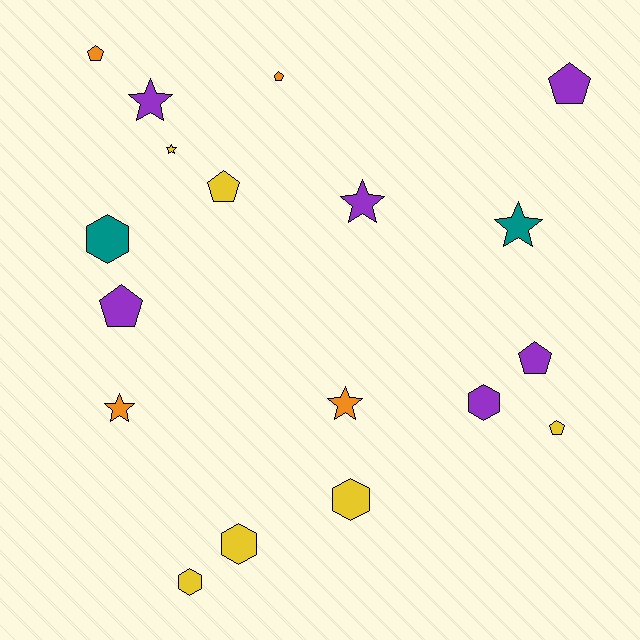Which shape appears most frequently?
Pentagon, with 7 objects.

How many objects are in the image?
There are 18 objects.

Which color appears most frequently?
Purple, with 6 objects.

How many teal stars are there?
There is 1 teal star.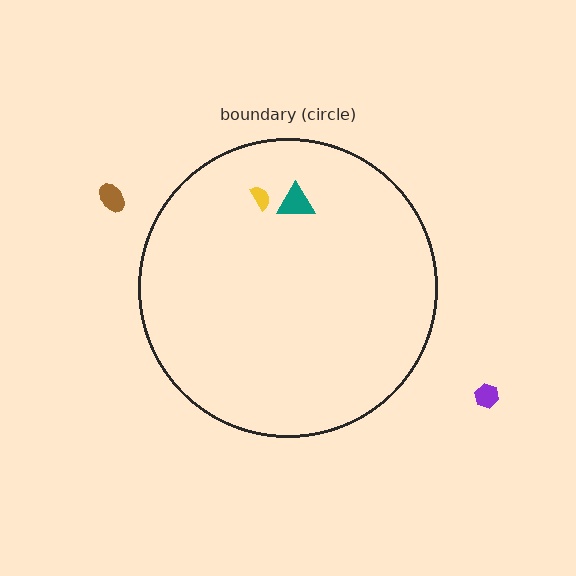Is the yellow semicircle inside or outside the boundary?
Inside.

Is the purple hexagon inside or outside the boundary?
Outside.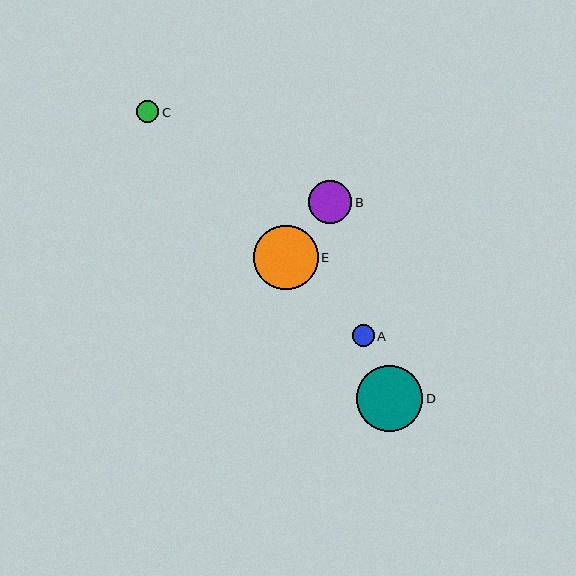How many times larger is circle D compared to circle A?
Circle D is approximately 3.1 times the size of circle A.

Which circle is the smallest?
Circle A is the smallest with a size of approximately 21 pixels.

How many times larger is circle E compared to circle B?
Circle E is approximately 1.5 times the size of circle B.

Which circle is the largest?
Circle D is the largest with a size of approximately 66 pixels.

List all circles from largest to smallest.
From largest to smallest: D, E, B, C, A.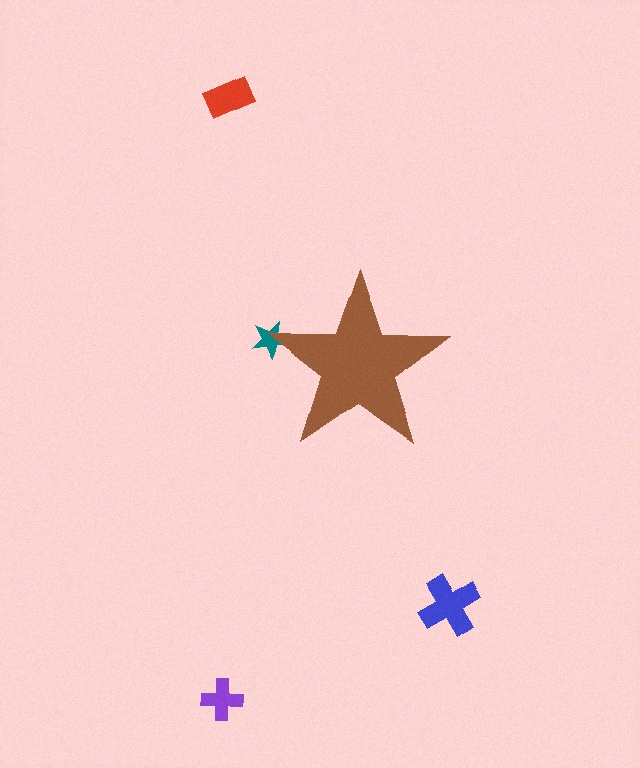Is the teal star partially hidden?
Yes, the teal star is partially hidden behind the brown star.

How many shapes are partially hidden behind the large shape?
1 shape is partially hidden.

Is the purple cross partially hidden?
No, the purple cross is fully visible.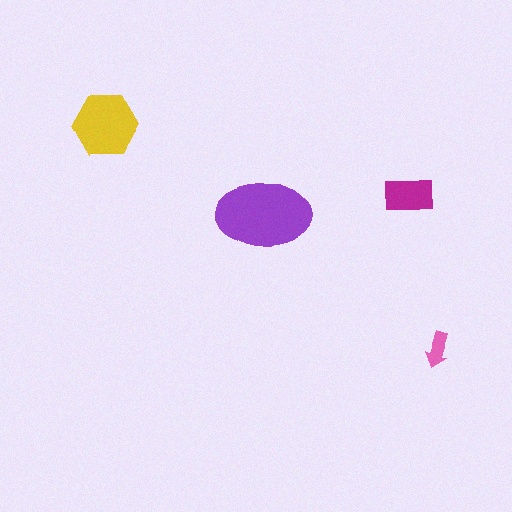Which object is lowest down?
The pink arrow is bottommost.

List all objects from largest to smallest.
The purple ellipse, the yellow hexagon, the magenta rectangle, the pink arrow.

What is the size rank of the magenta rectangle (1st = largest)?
3rd.